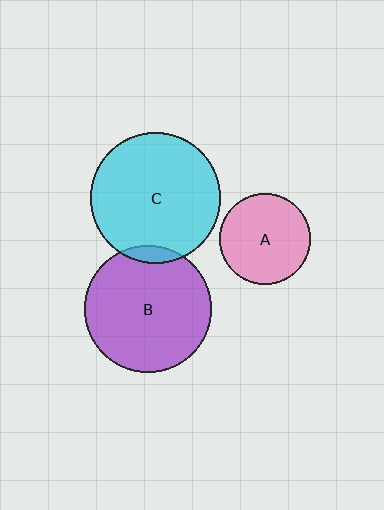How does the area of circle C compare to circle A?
Approximately 2.1 times.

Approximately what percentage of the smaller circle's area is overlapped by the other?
Approximately 5%.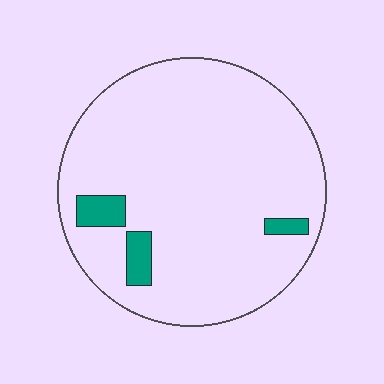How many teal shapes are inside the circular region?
3.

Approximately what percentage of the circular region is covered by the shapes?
Approximately 5%.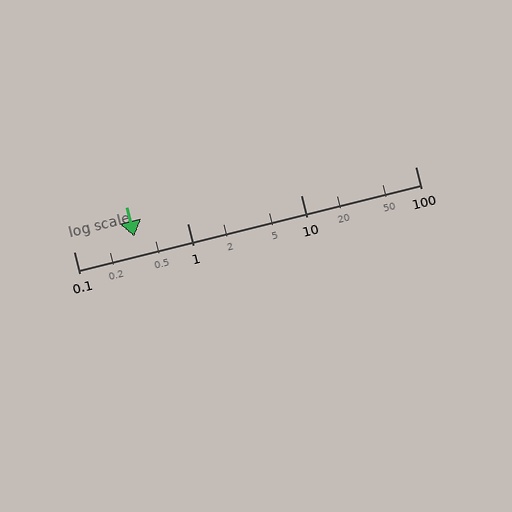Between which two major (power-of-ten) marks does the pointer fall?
The pointer is between 0.1 and 1.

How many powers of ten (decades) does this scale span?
The scale spans 3 decades, from 0.1 to 100.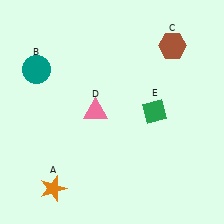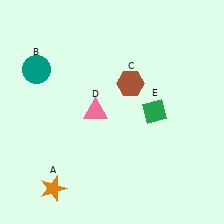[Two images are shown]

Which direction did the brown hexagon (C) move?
The brown hexagon (C) moved left.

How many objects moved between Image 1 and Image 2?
1 object moved between the two images.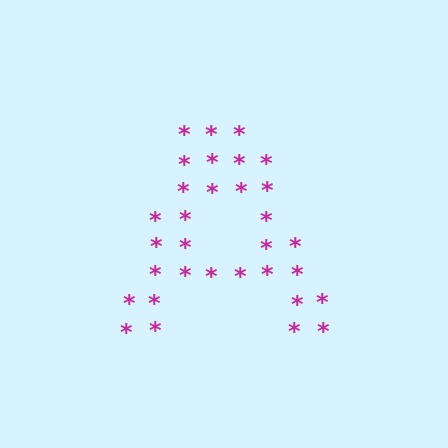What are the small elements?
The small elements are asterisks.